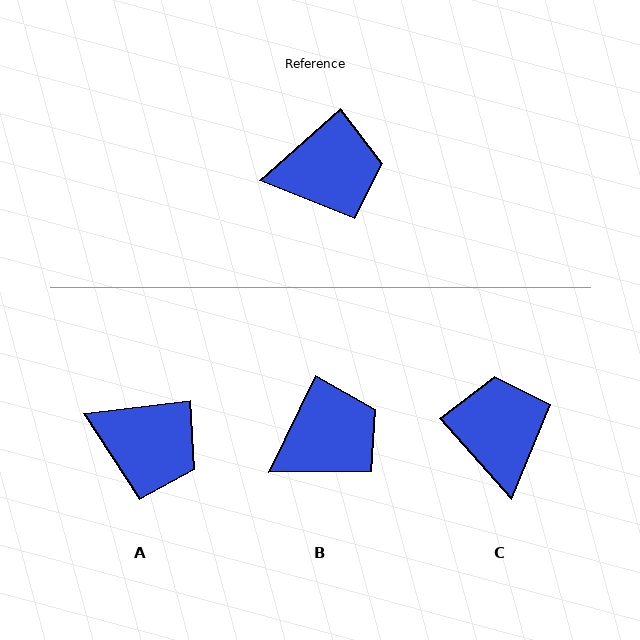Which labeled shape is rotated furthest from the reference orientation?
C, about 90 degrees away.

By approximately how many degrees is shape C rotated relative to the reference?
Approximately 90 degrees counter-clockwise.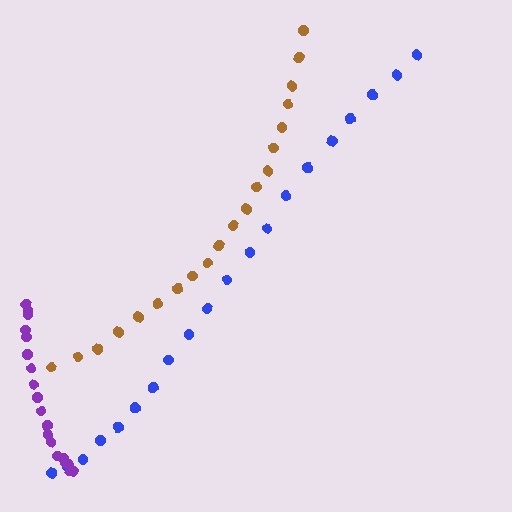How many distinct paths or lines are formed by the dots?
There are 3 distinct paths.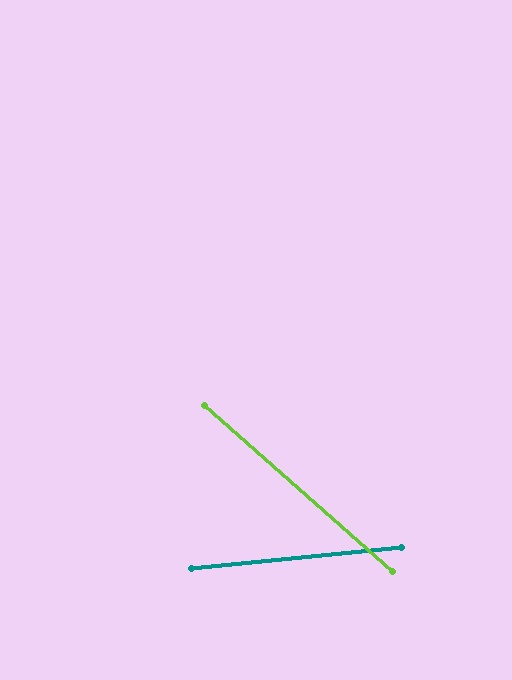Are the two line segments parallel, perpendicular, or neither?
Neither parallel nor perpendicular — they differ by about 47°.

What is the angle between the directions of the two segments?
Approximately 47 degrees.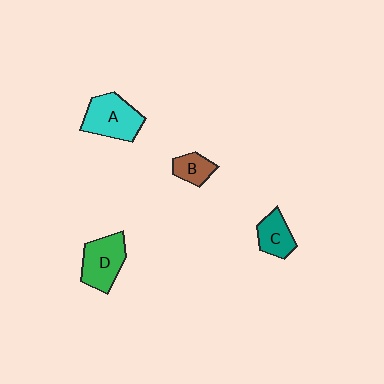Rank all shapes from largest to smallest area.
From largest to smallest: A (cyan), D (green), C (teal), B (brown).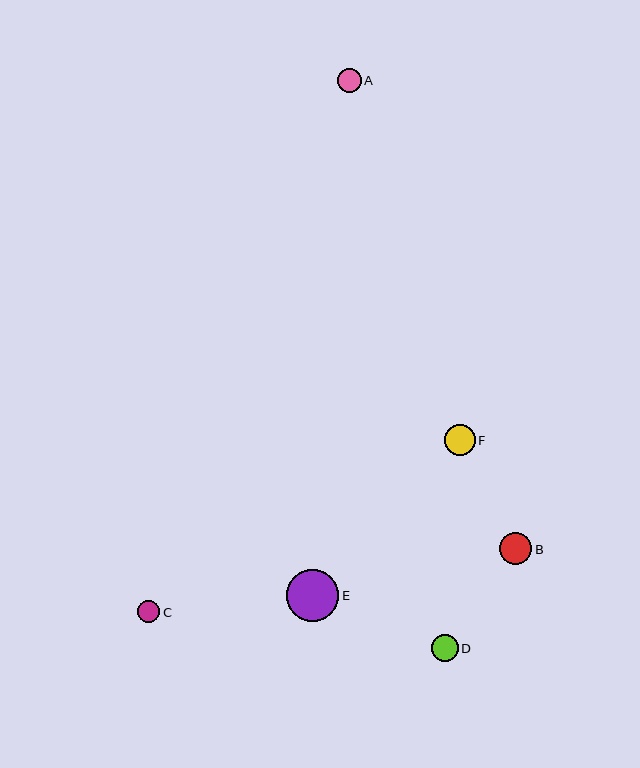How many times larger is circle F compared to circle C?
Circle F is approximately 1.4 times the size of circle C.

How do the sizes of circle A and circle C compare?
Circle A and circle C are approximately the same size.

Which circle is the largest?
Circle E is the largest with a size of approximately 53 pixels.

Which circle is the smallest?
Circle C is the smallest with a size of approximately 22 pixels.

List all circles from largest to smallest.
From largest to smallest: E, B, F, D, A, C.